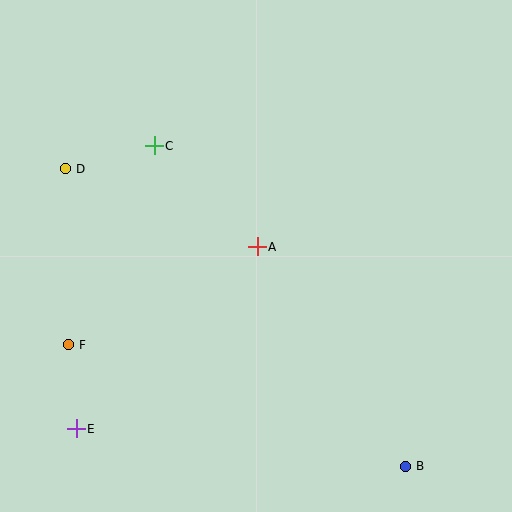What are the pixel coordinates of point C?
Point C is at (154, 146).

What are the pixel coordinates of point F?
Point F is at (68, 345).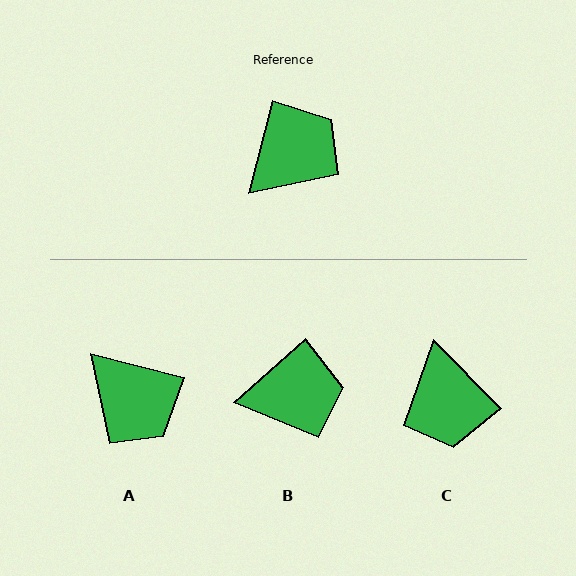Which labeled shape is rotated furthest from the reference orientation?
C, about 121 degrees away.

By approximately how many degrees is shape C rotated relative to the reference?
Approximately 121 degrees clockwise.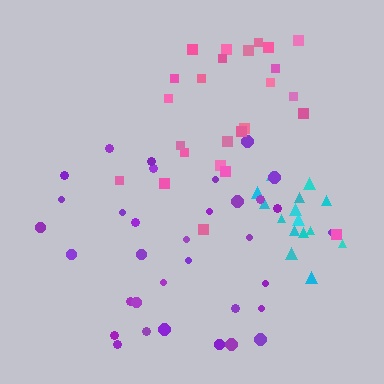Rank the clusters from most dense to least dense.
cyan, pink, purple.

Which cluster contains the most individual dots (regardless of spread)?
Purple (35).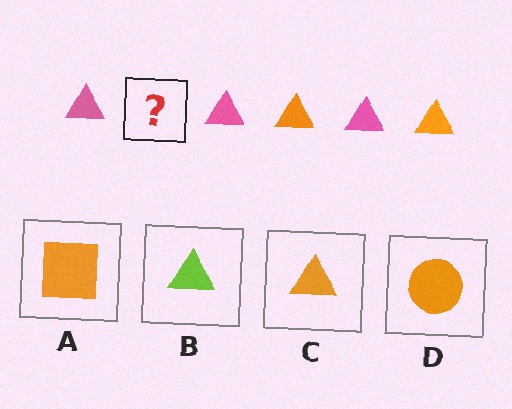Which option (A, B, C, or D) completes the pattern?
C.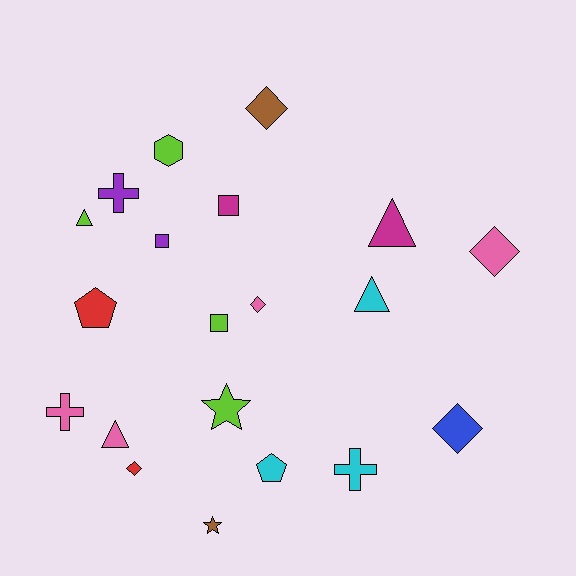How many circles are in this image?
There are no circles.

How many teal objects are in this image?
There are no teal objects.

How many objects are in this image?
There are 20 objects.